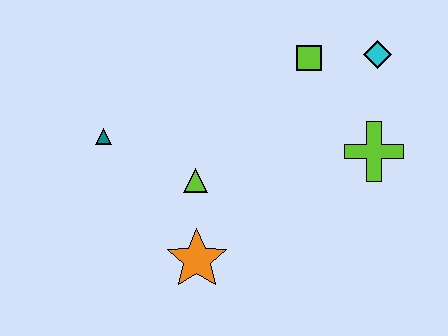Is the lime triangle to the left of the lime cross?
Yes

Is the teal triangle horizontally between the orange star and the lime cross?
No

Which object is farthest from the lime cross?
The teal triangle is farthest from the lime cross.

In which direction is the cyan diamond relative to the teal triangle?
The cyan diamond is to the right of the teal triangle.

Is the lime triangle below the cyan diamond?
Yes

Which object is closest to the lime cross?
The cyan diamond is closest to the lime cross.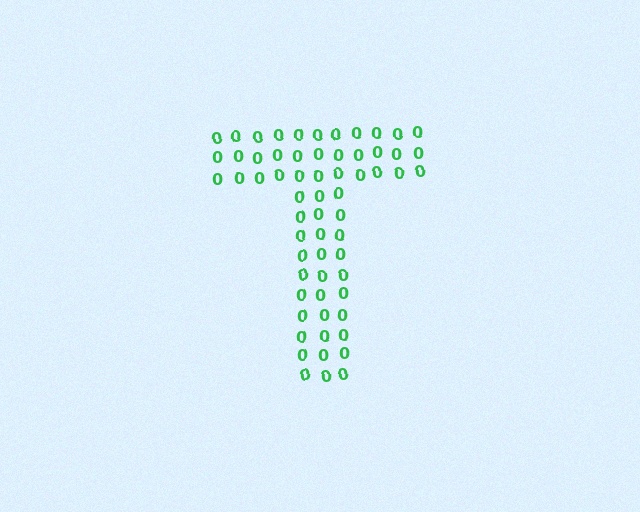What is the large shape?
The large shape is the letter T.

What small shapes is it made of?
It is made of small digit 0's.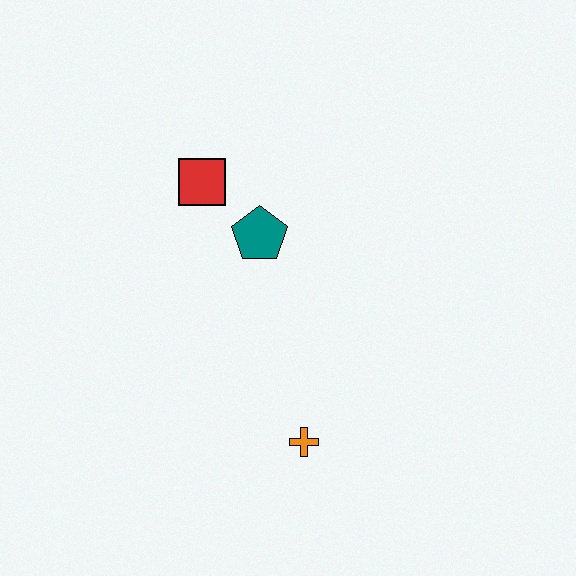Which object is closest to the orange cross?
The teal pentagon is closest to the orange cross.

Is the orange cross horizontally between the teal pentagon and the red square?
No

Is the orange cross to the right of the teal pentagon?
Yes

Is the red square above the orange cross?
Yes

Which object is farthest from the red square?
The orange cross is farthest from the red square.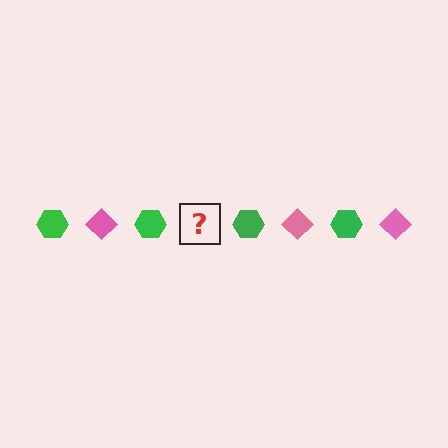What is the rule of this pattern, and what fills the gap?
The rule is that the pattern alternates between green hexagon and pink diamond. The gap should be filled with a pink diamond.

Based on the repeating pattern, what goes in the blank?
The blank should be a pink diamond.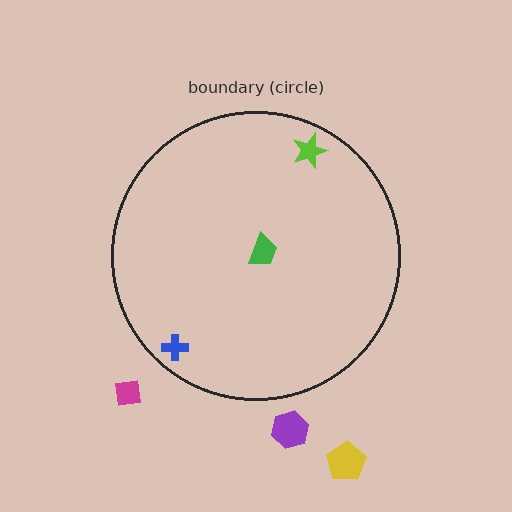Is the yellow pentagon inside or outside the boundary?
Outside.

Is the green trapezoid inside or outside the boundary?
Inside.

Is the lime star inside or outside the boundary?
Inside.